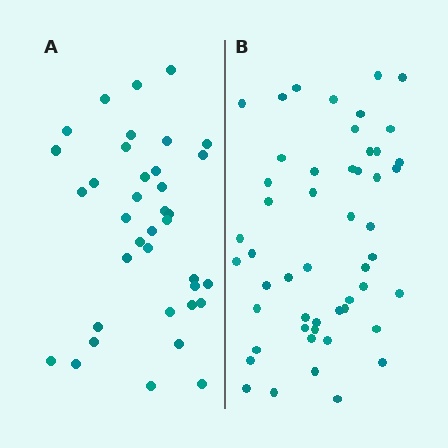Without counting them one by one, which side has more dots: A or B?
Region B (the right region) has more dots.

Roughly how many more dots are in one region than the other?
Region B has approximately 15 more dots than region A.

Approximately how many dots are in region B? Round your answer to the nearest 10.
About 50 dots. (The exact count is 51, which rounds to 50.)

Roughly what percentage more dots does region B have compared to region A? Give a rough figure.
About 40% more.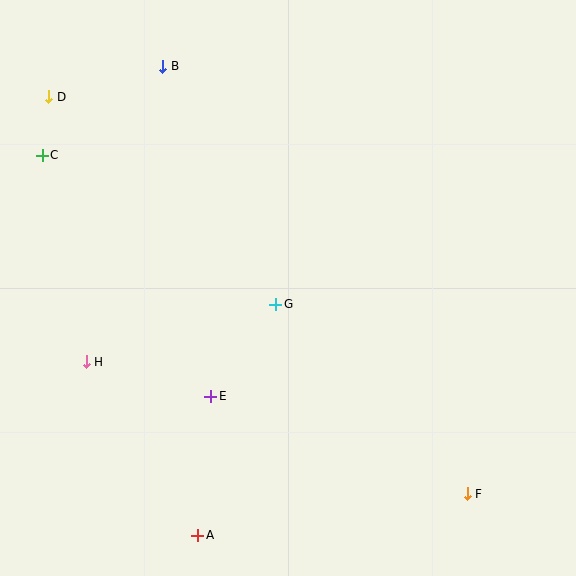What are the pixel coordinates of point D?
Point D is at (49, 97).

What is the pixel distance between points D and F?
The distance between D and F is 577 pixels.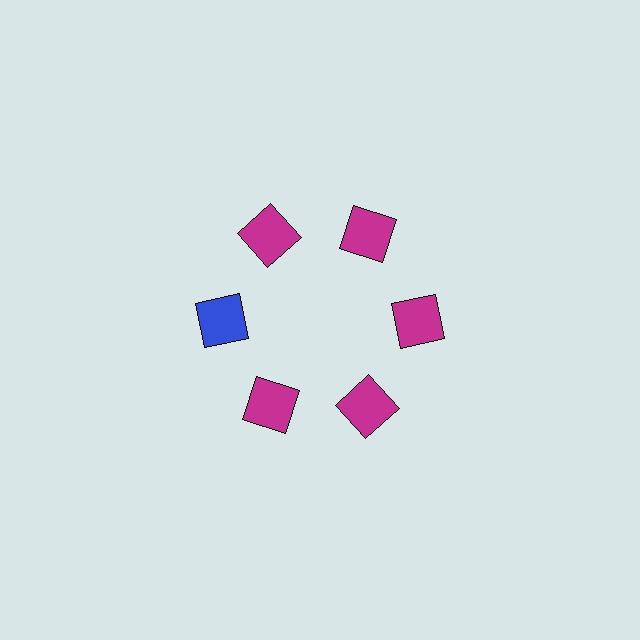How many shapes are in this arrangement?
There are 6 shapes arranged in a ring pattern.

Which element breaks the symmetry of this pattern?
The blue square at roughly the 9 o'clock position breaks the symmetry. All other shapes are magenta squares.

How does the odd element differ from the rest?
It has a different color: blue instead of magenta.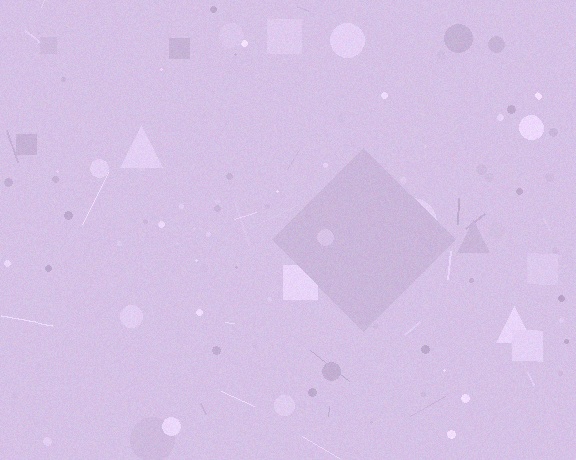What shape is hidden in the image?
A diamond is hidden in the image.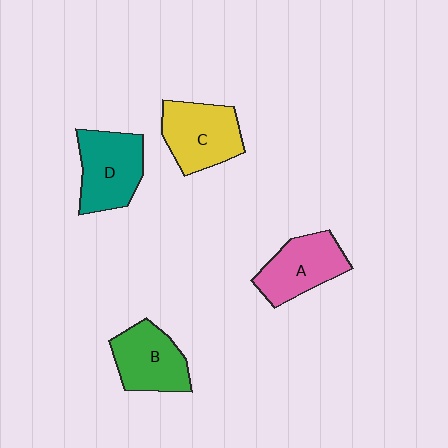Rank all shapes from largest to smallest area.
From largest to smallest: D (teal), C (yellow), A (pink), B (green).